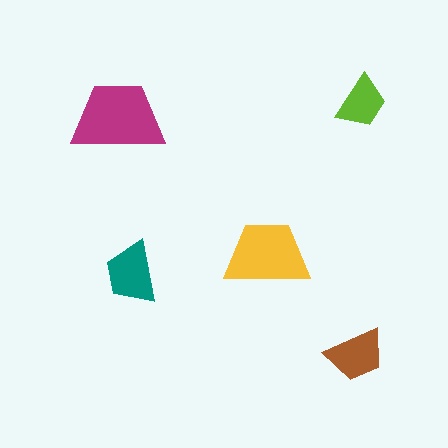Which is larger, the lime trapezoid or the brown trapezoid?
The brown one.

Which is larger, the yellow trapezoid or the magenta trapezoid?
The magenta one.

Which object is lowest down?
The brown trapezoid is bottommost.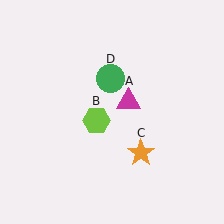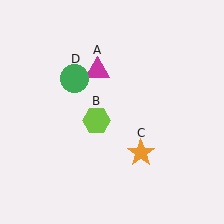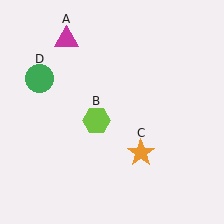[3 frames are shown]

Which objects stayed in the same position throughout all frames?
Lime hexagon (object B) and orange star (object C) remained stationary.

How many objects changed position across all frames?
2 objects changed position: magenta triangle (object A), green circle (object D).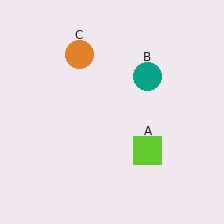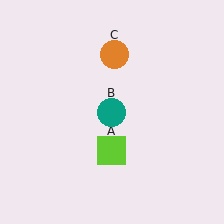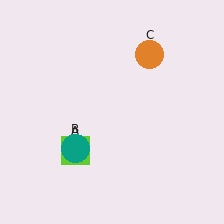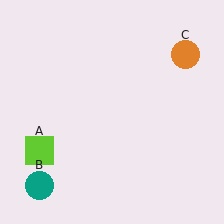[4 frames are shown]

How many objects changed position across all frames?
3 objects changed position: lime square (object A), teal circle (object B), orange circle (object C).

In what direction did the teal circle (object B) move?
The teal circle (object B) moved down and to the left.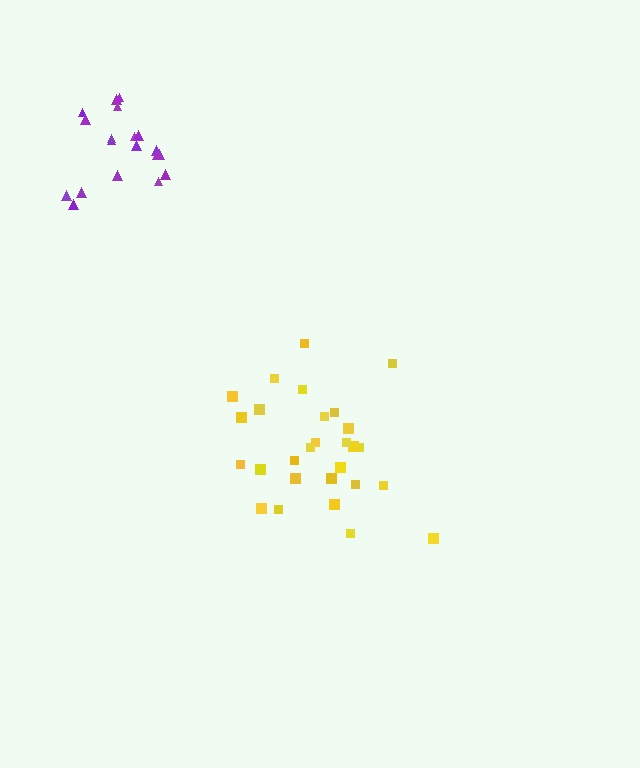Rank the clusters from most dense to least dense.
purple, yellow.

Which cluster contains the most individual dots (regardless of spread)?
Yellow (28).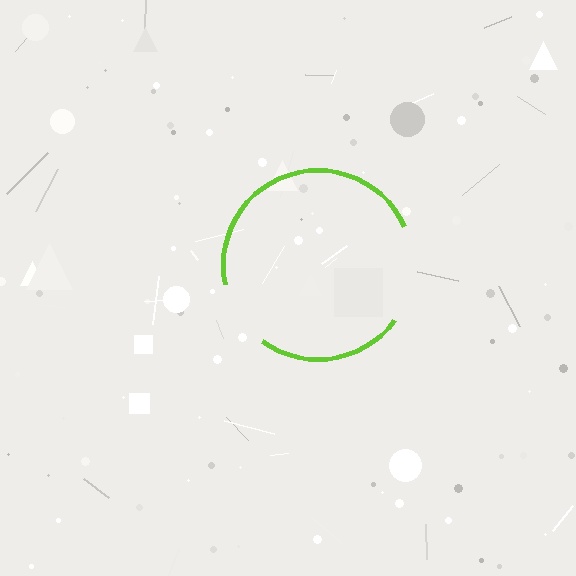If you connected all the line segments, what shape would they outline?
They would outline a circle.